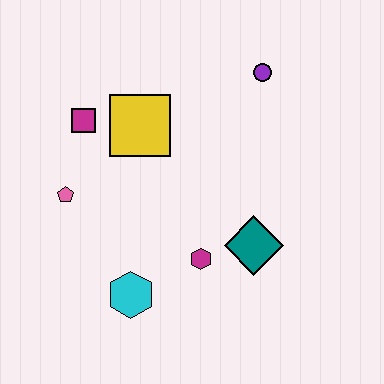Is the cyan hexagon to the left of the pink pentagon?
No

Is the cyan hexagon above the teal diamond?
No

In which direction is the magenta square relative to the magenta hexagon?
The magenta square is above the magenta hexagon.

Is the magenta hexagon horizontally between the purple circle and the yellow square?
Yes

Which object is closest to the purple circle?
The yellow square is closest to the purple circle.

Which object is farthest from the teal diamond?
The magenta square is farthest from the teal diamond.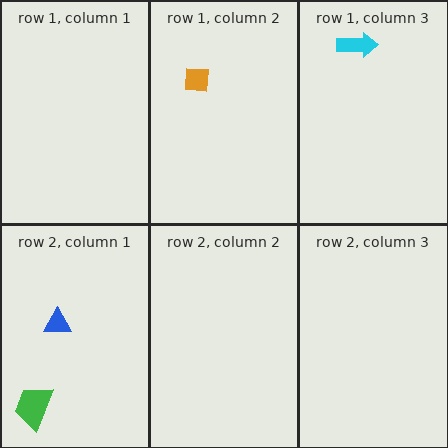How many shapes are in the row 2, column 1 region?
2.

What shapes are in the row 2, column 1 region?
The green trapezoid, the blue triangle.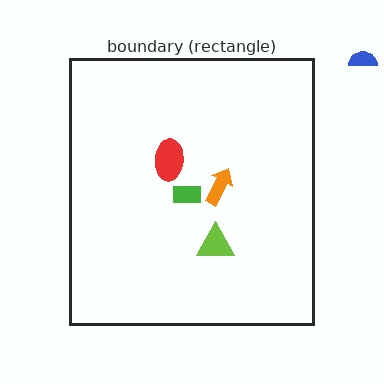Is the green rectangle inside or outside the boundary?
Inside.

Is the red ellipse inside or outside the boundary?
Inside.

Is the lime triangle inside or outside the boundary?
Inside.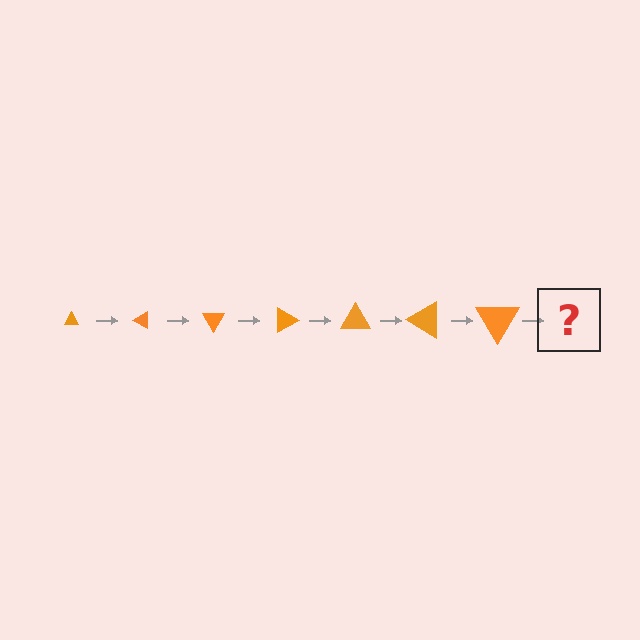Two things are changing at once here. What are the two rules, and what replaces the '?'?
The two rules are that the triangle grows larger each step and it rotates 30 degrees each step. The '?' should be a triangle, larger than the previous one and rotated 210 degrees from the start.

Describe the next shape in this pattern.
It should be a triangle, larger than the previous one and rotated 210 degrees from the start.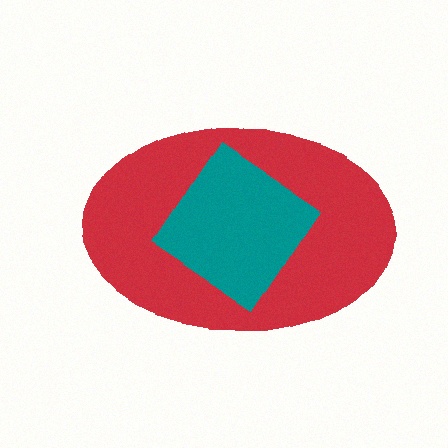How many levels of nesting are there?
2.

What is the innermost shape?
The teal diamond.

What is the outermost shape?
The red ellipse.